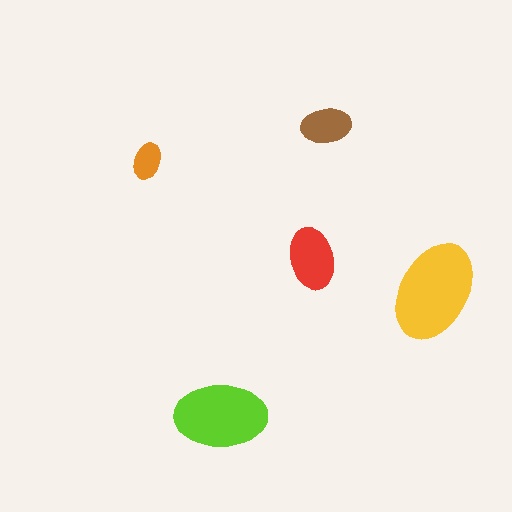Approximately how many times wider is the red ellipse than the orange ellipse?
About 1.5 times wider.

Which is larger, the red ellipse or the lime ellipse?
The lime one.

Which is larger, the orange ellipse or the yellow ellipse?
The yellow one.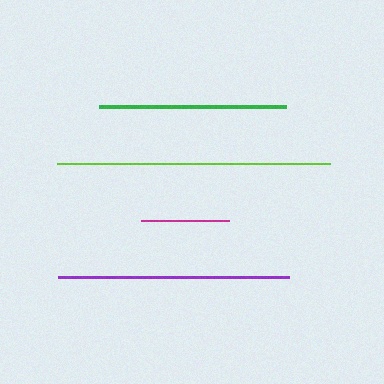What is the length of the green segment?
The green segment is approximately 187 pixels long.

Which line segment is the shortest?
The magenta line is the shortest at approximately 88 pixels.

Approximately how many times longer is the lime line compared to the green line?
The lime line is approximately 1.5 times the length of the green line.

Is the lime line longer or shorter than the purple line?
The lime line is longer than the purple line.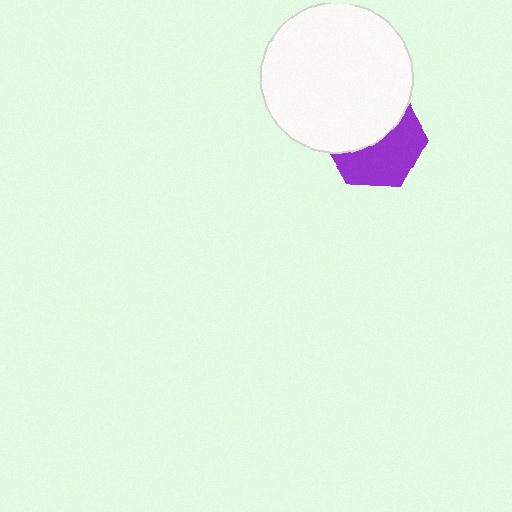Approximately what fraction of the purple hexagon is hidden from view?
Roughly 49% of the purple hexagon is hidden behind the white circle.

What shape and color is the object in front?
The object in front is a white circle.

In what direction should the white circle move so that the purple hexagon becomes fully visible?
The white circle should move up. That is the shortest direction to clear the overlap and leave the purple hexagon fully visible.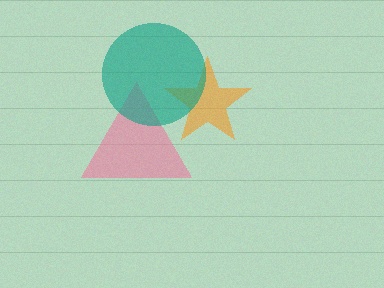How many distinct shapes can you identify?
There are 3 distinct shapes: a pink triangle, an orange star, a teal circle.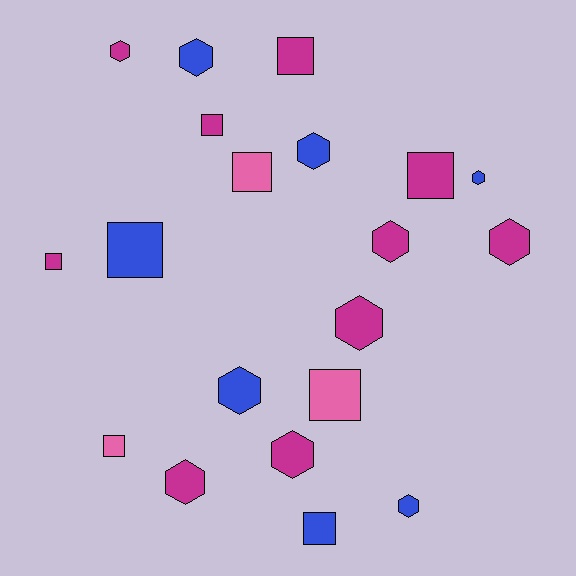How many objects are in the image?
There are 20 objects.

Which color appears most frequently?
Magenta, with 10 objects.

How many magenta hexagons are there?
There are 6 magenta hexagons.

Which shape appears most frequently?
Hexagon, with 11 objects.